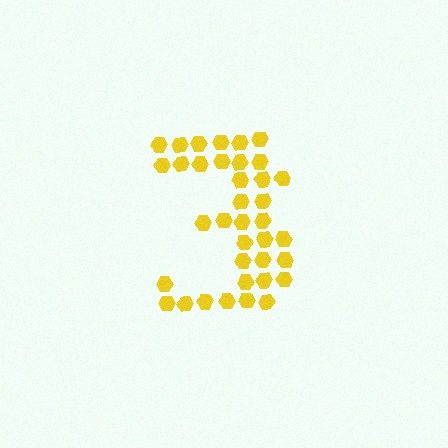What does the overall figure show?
The overall figure shows the digit 3.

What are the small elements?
The small elements are hexagons.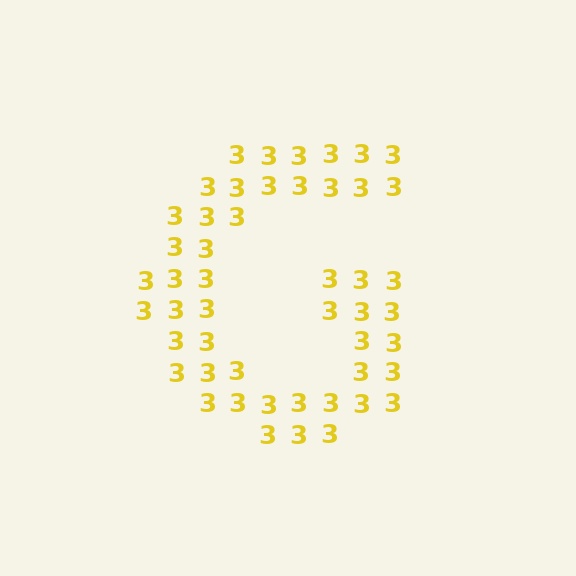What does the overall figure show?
The overall figure shows the letter G.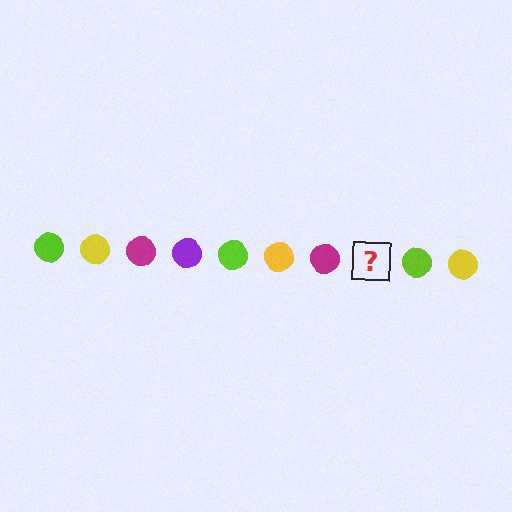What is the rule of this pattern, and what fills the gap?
The rule is that the pattern cycles through lime, yellow, magenta, purple circles. The gap should be filled with a purple circle.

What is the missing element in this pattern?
The missing element is a purple circle.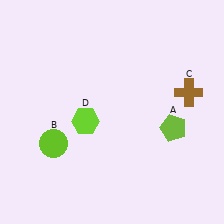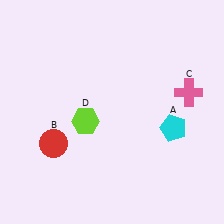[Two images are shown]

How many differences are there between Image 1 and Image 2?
There are 3 differences between the two images.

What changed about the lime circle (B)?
In Image 1, B is lime. In Image 2, it changed to red.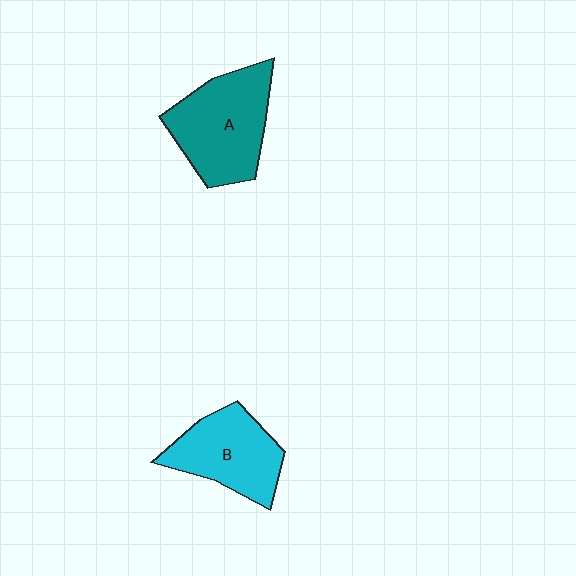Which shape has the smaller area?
Shape B (cyan).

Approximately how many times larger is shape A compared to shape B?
Approximately 1.2 times.